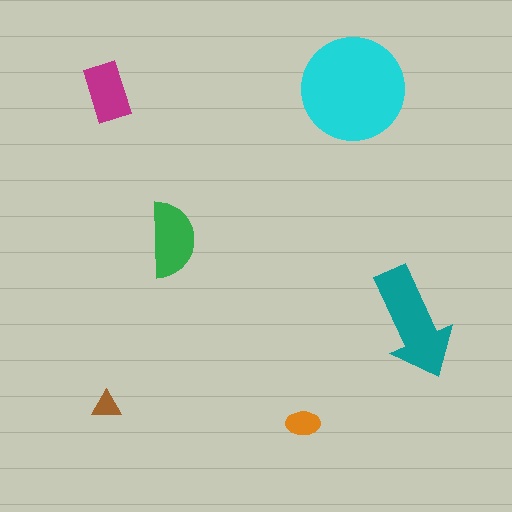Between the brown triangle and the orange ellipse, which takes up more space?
The orange ellipse.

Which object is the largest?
The cyan circle.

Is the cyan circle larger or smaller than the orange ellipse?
Larger.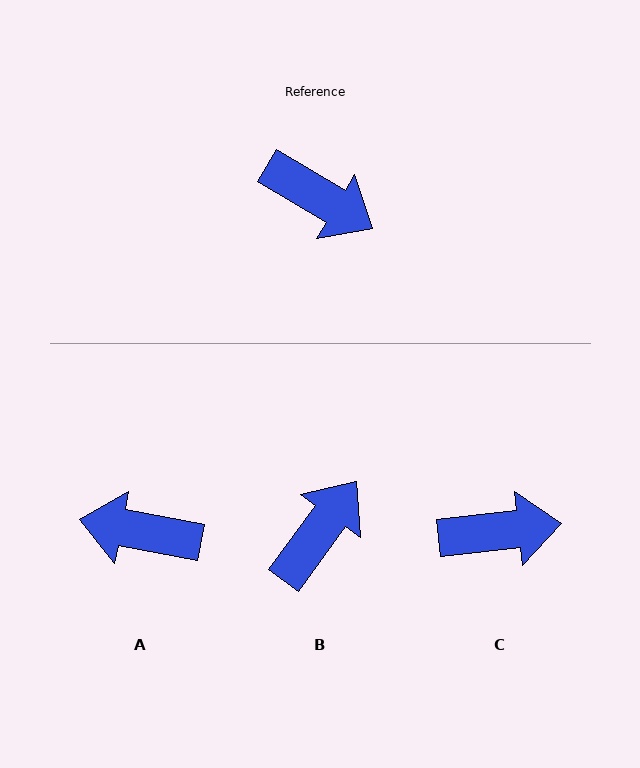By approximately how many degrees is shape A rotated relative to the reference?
Approximately 160 degrees clockwise.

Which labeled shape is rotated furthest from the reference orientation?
A, about 160 degrees away.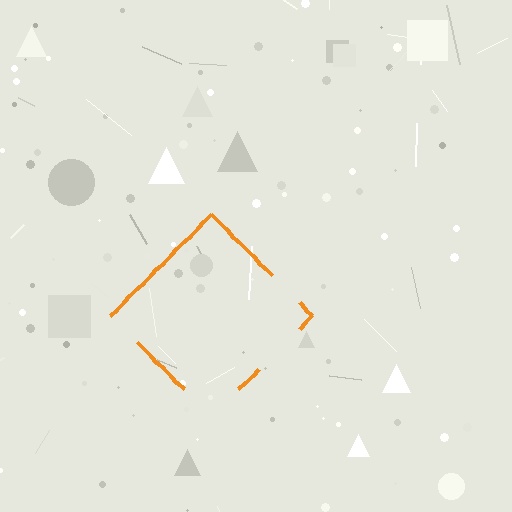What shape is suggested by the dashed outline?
The dashed outline suggests a diamond.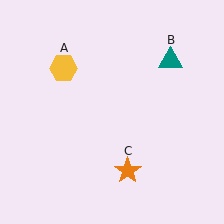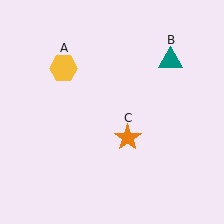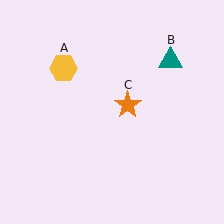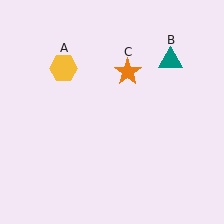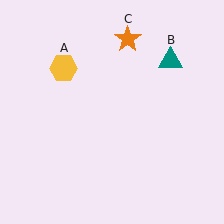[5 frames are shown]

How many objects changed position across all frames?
1 object changed position: orange star (object C).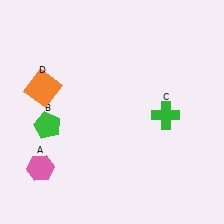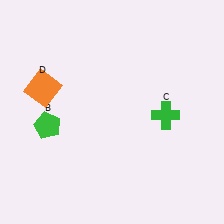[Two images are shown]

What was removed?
The pink hexagon (A) was removed in Image 2.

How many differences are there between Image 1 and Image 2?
There is 1 difference between the two images.